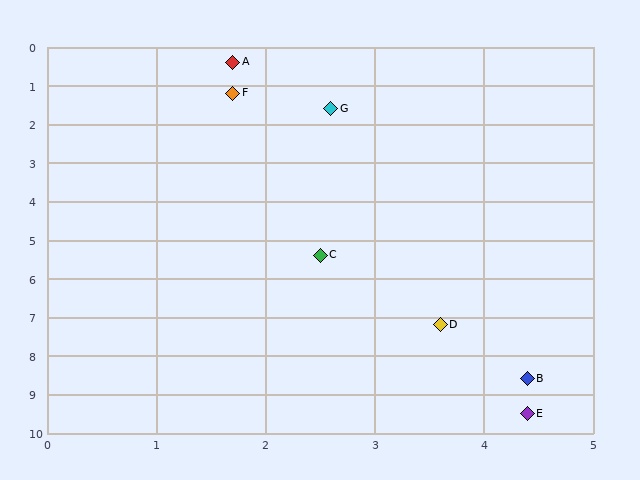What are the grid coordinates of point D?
Point D is at approximately (3.6, 7.2).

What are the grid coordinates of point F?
Point F is at approximately (1.7, 1.2).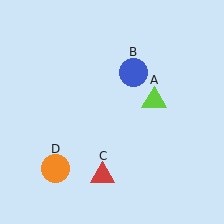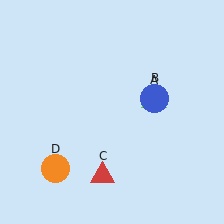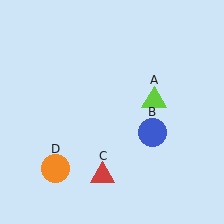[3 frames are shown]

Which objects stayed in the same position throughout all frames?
Lime triangle (object A) and red triangle (object C) and orange circle (object D) remained stationary.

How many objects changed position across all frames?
1 object changed position: blue circle (object B).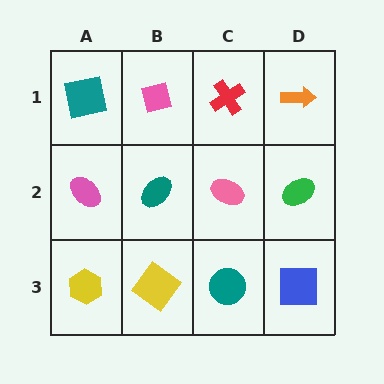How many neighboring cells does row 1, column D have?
2.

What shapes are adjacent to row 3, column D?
A green ellipse (row 2, column D), a teal circle (row 3, column C).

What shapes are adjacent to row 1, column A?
A pink ellipse (row 2, column A), a pink square (row 1, column B).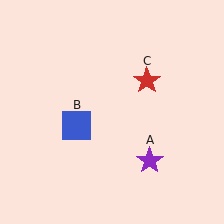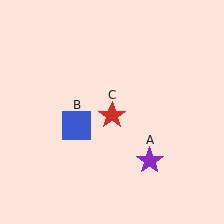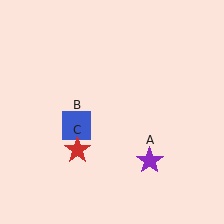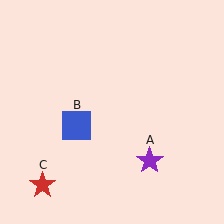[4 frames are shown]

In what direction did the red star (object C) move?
The red star (object C) moved down and to the left.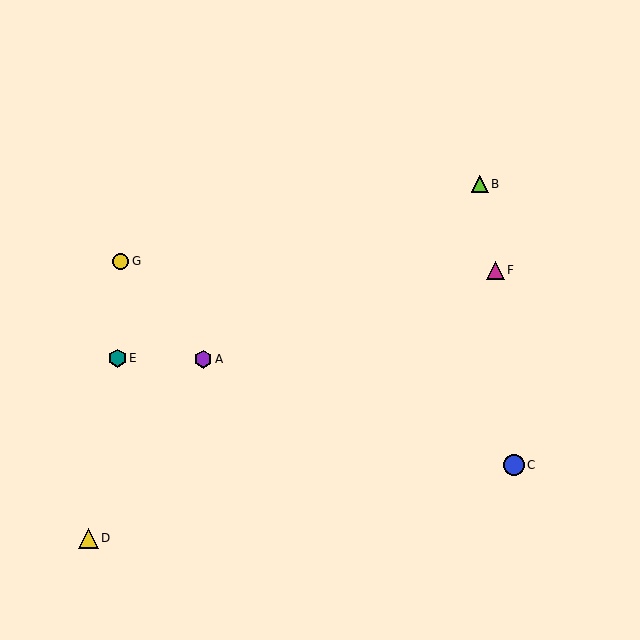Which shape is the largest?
The blue circle (labeled C) is the largest.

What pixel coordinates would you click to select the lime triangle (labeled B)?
Click at (480, 184) to select the lime triangle B.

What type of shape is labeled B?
Shape B is a lime triangle.